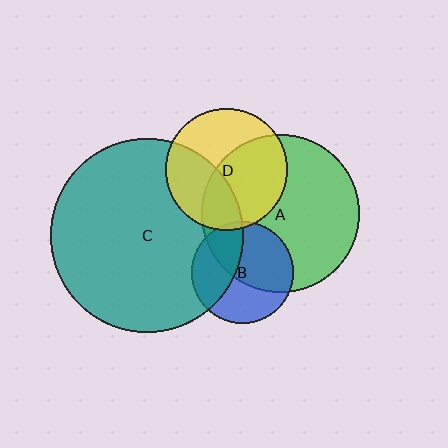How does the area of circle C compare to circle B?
Approximately 3.6 times.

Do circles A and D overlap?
Yes.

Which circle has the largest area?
Circle C (teal).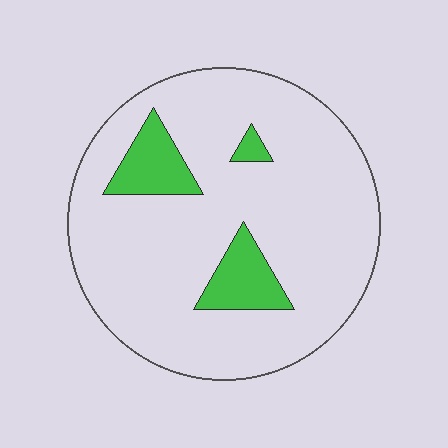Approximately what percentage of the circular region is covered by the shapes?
Approximately 15%.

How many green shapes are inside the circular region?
3.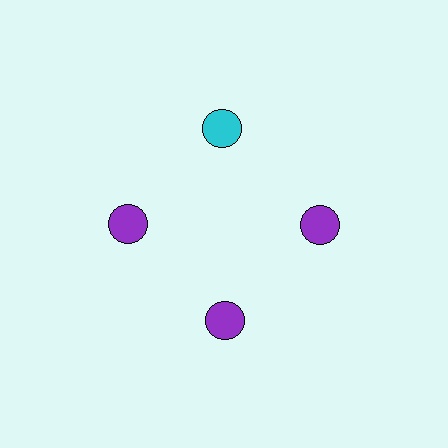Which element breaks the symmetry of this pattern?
The cyan circle at roughly the 12 o'clock position breaks the symmetry. All other shapes are purple circles.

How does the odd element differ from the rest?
It has a different color: cyan instead of purple.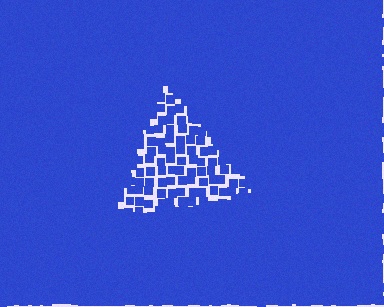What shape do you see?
I see a triangle.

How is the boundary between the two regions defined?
The boundary is defined by a change in element density (approximately 2.6x ratio). All elements are the same color, size, and shape.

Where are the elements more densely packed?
The elements are more densely packed outside the triangle boundary.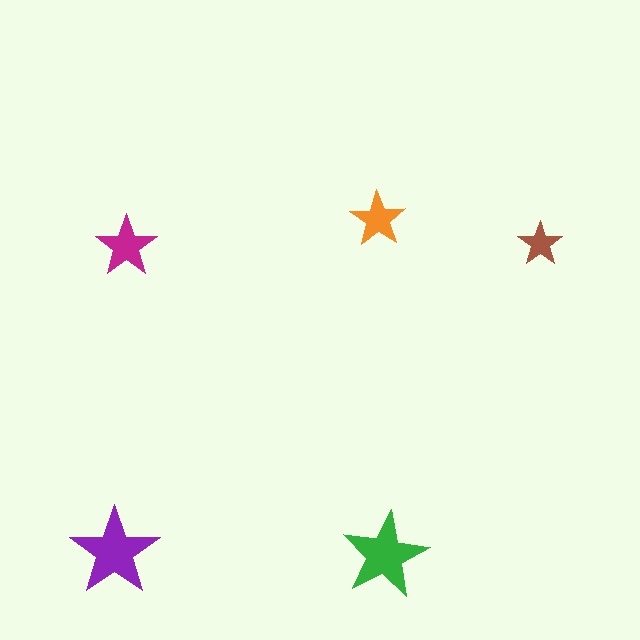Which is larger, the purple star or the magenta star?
The purple one.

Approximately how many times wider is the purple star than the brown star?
About 2 times wider.